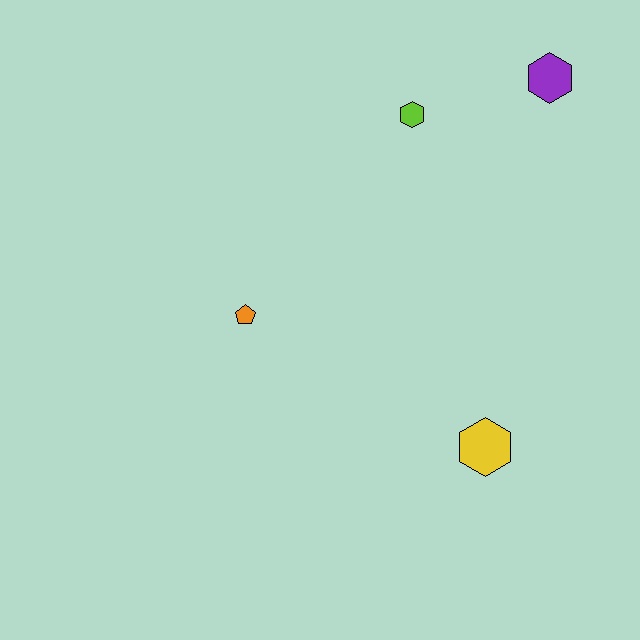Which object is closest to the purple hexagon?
The lime hexagon is closest to the purple hexagon.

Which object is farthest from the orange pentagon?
The purple hexagon is farthest from the orange pentagon.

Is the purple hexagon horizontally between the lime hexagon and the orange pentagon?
No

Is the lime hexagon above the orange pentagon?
Yes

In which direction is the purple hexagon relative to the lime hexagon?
The purple hexagon is to the right of the lime hexagon.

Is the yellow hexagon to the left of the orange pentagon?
No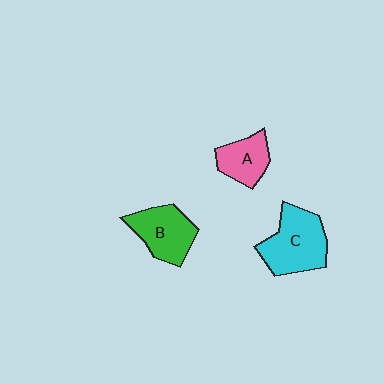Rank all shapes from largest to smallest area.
From largest to smallest: C (cyan), B (green), A (pink).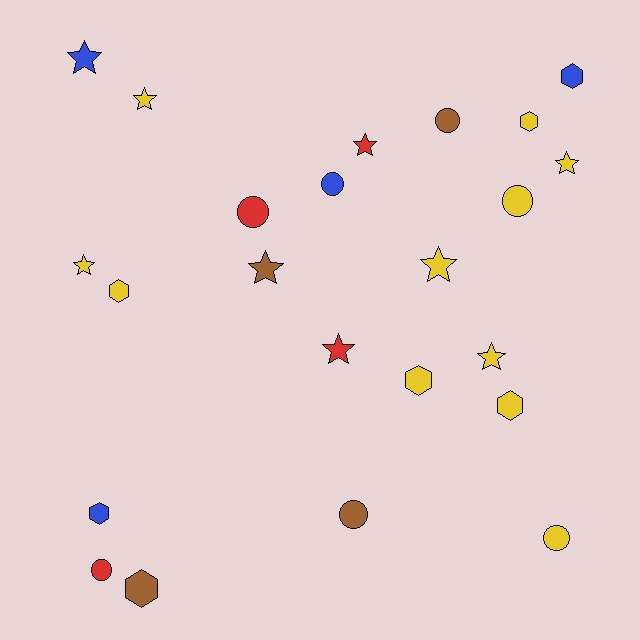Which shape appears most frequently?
Star, with 9 objects.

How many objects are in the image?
There are 23 objects.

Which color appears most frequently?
Yellow, with 11 objects.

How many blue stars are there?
There is 1 blue star.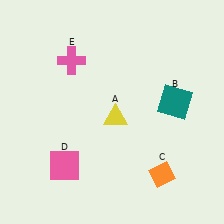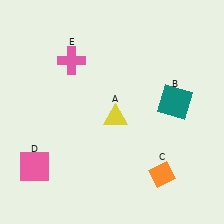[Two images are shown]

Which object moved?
The pink square (D) moved left.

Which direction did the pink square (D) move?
The pink square (D) moved left.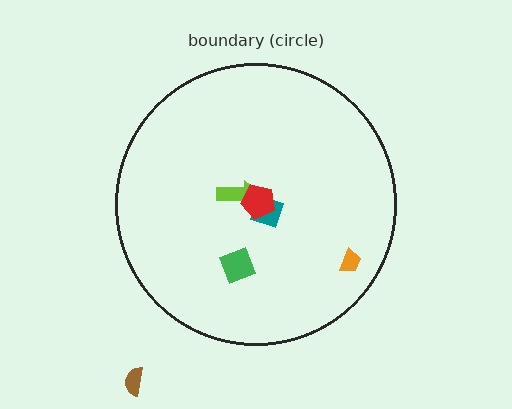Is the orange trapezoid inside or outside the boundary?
Inside.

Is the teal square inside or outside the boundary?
Inside.